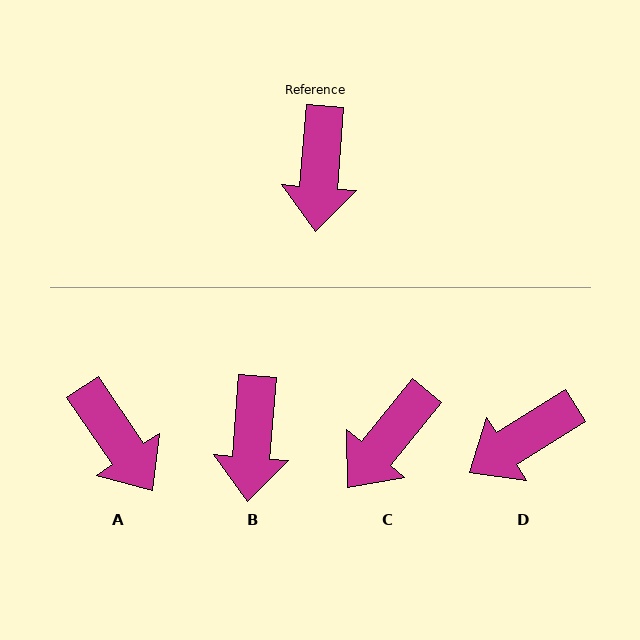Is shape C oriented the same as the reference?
No, it is off by about 35 degrees.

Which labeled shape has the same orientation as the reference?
B.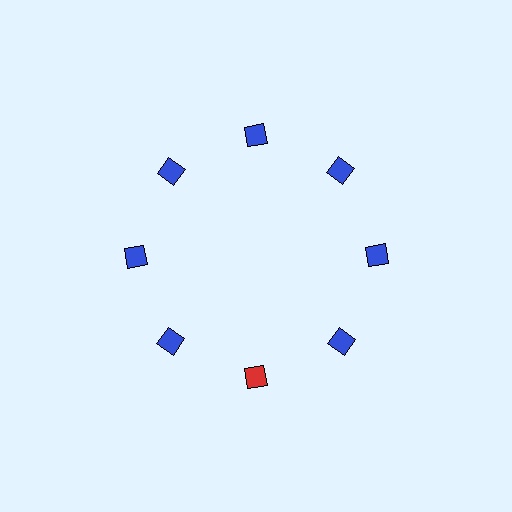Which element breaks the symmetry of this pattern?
The red diamond at roughly the 6 o'clock position breaks the symmetry. All other shapes are blue diamonds.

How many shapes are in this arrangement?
There are 8 shapes arranged in a ring pattern.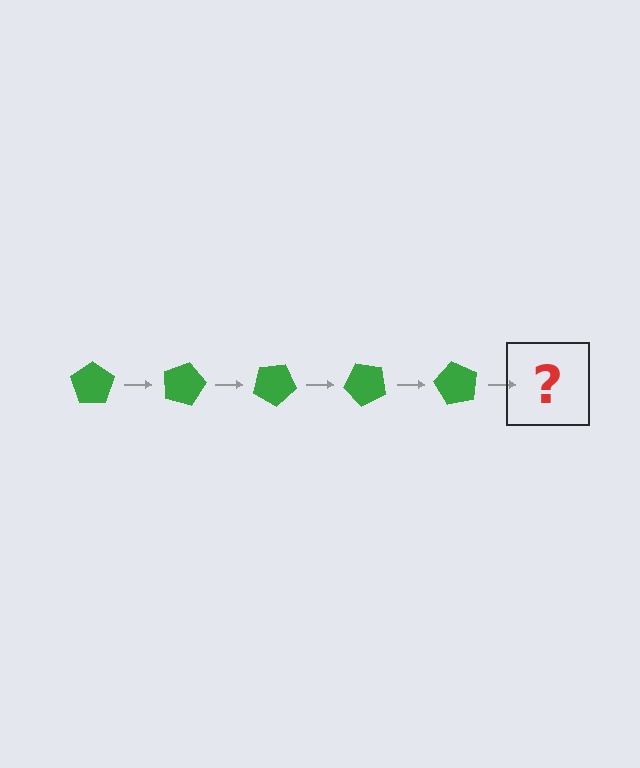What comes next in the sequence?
The next element should be a green pentagon rotated 75 degrees.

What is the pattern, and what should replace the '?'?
The pattern is that the pentagon rotates 15 degrees each step. The '?' should be a green pentagon rotated 75 degrees.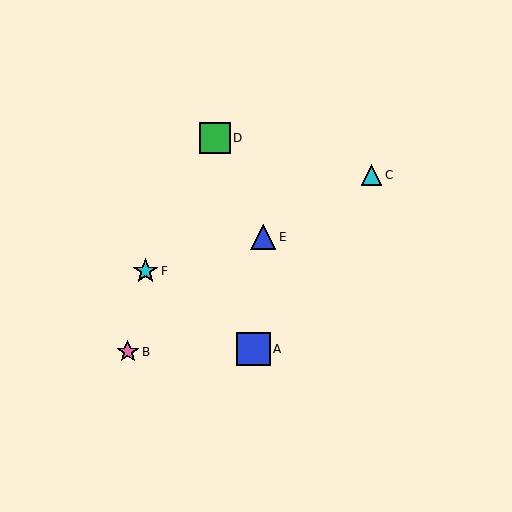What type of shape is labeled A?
Shape A is a blue square.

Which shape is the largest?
The blue square (labeled A) is the largest.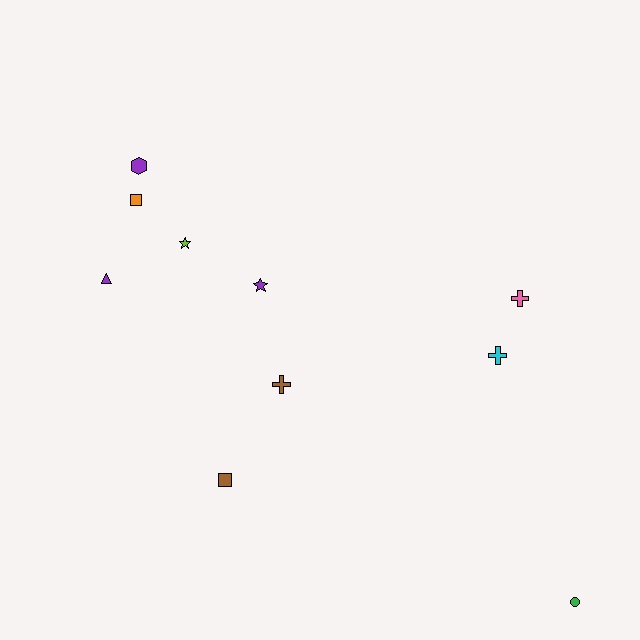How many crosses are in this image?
There are 3 crosses.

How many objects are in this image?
There are 10 objects.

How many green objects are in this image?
There is 1 green object.